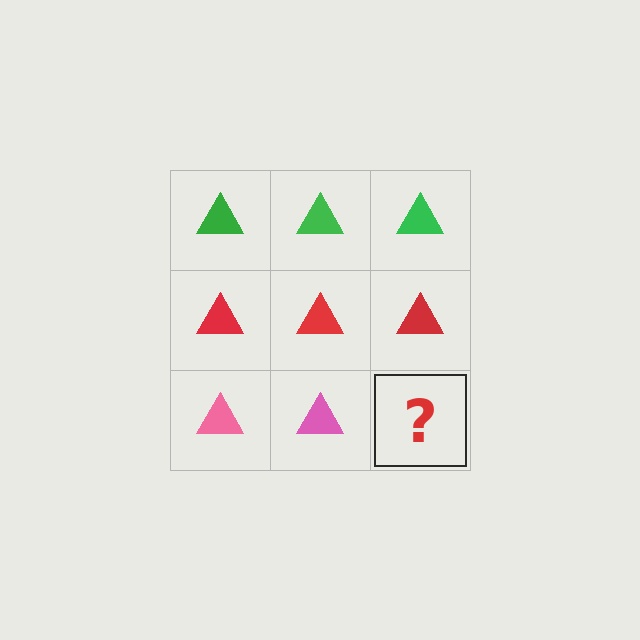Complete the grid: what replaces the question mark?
The question mark should be replaced with a pink triangle.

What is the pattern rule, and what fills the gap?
The rule is that each row has a consistent color. The gap should be filled with a pink triangle.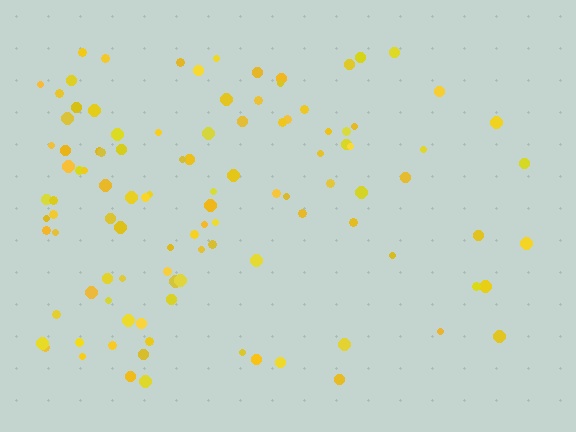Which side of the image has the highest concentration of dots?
The left.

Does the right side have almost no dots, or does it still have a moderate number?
Still a moderate number, just noticeably fewer than the left.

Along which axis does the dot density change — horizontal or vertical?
Horizontal.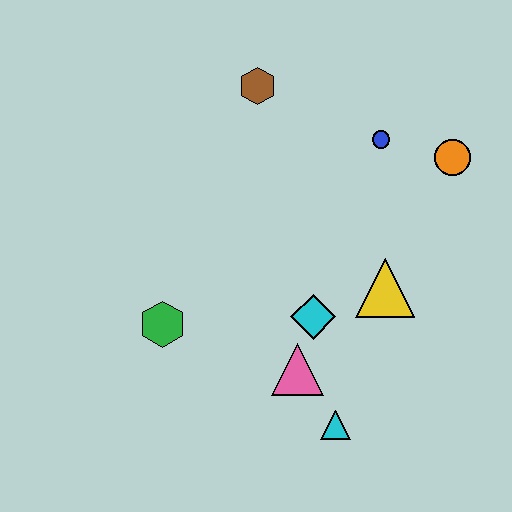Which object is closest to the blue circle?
The orange circle is closest to the blue circle.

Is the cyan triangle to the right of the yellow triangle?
No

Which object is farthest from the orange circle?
The green hexagon is farthest from the orange circle.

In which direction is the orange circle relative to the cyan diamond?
The orange circle is above the cyan diamond.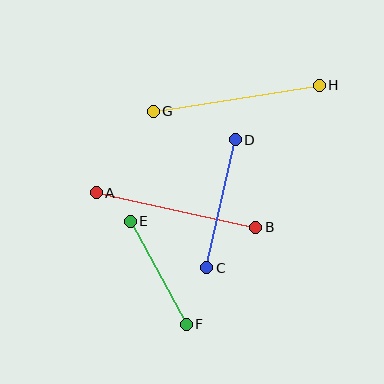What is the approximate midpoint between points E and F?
The midpoint is at approximately (158, 273) pixels.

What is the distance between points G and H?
The distance is approximately 168 pixels.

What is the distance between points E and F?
The distance is approximately 117 pixels.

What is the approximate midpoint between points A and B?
The midpoint is at approximately (176, 210) pixels.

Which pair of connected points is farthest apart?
Points G and H are farthest apart.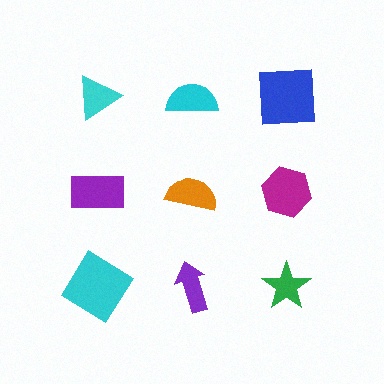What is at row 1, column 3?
A blue square.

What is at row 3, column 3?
A green star.